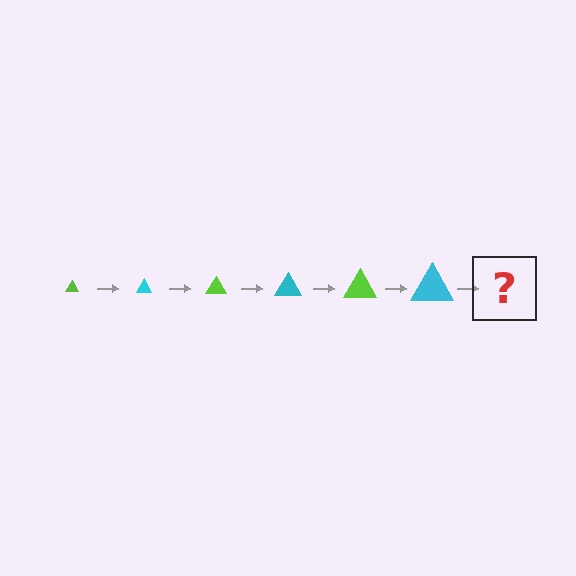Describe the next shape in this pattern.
It should be a lime triangle, larger than the previous one.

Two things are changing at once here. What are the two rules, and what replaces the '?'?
The two rules are that the triangle grows larger each step and the color cycles through lime and cyan. The '?' should be a lime triangle, larger than the previous one.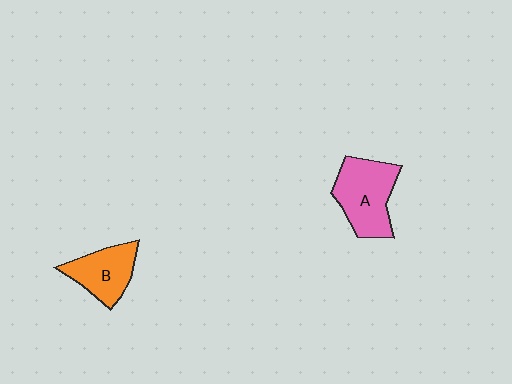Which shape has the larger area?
Shape A (pink).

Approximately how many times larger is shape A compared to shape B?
Approximately 1.3 times.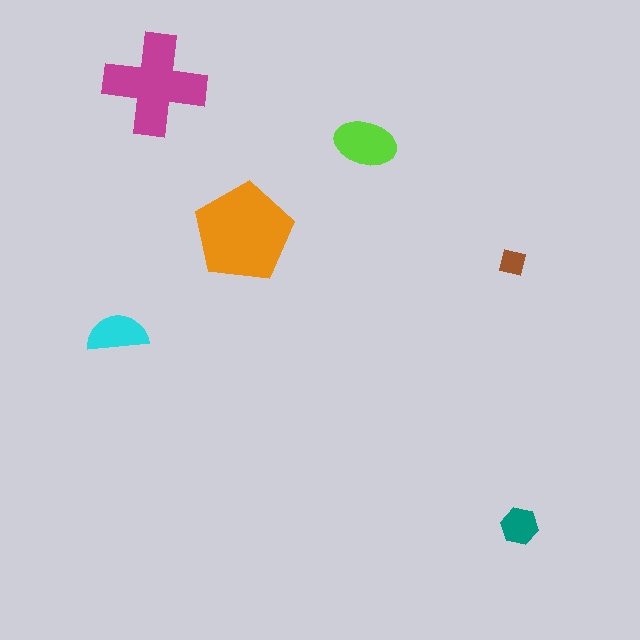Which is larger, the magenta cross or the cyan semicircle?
The magenta cross.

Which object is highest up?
The magenta cross is topmost.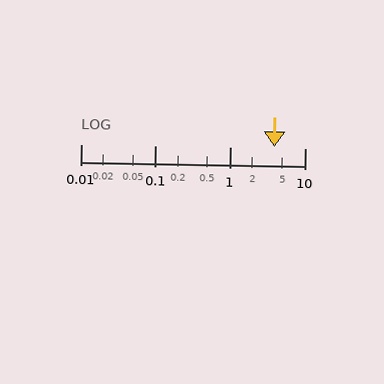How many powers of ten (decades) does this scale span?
The scale spans 3 decades, from 0.01 to 10.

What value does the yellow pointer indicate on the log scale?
The pointer indicates approximately 3.9.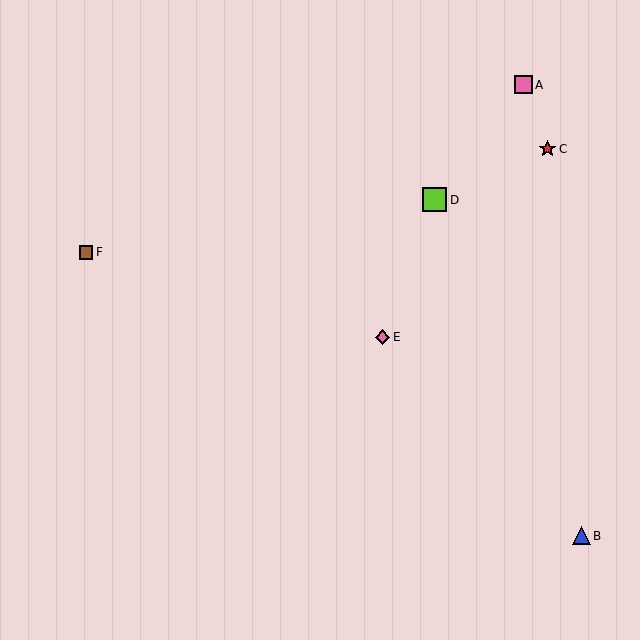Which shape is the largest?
The lime square (labeled D) is the largest.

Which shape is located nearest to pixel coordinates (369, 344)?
The pink diamond (labeled E) at (383, 337) is nearest to that location.